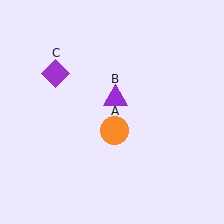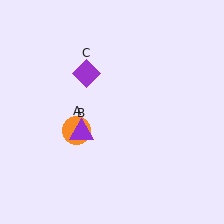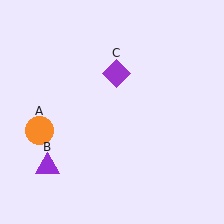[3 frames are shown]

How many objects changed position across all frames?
3 objects changed position: orange circle (object A), purple triangle (object B), purple diamond (object C).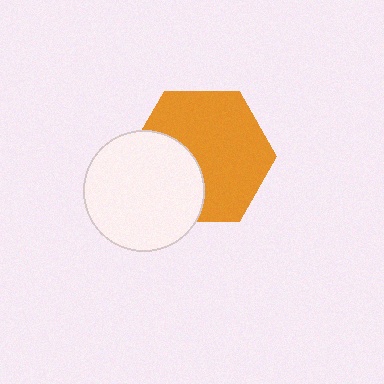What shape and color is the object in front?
The object in front is a white circle.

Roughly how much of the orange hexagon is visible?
Most of it is visible (roughly 67%).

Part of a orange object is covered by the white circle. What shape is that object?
It is a hexagon.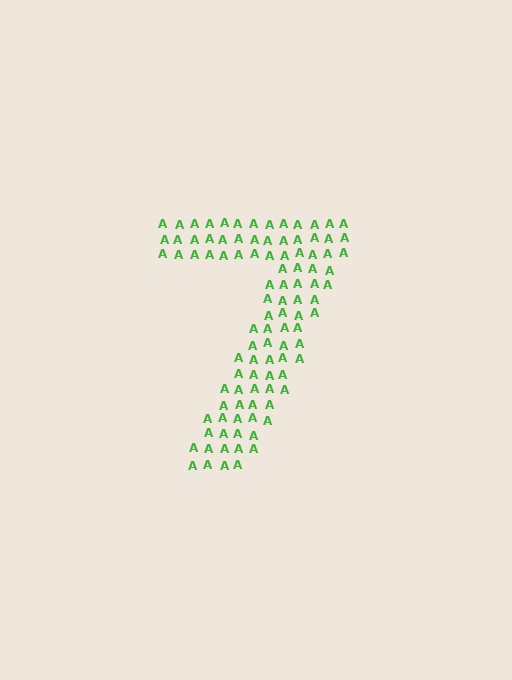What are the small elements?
The small elements are letter A's.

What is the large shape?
The large shape is the digit 7.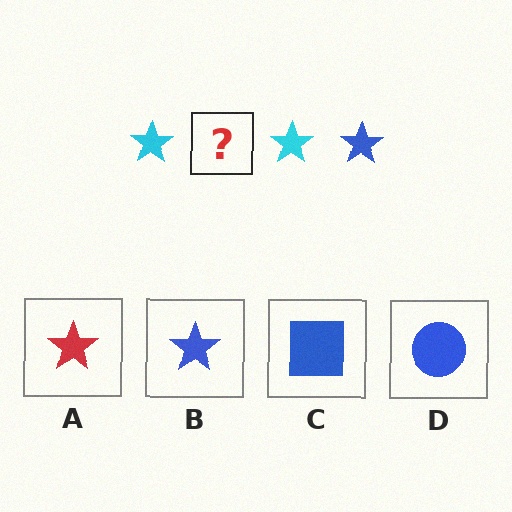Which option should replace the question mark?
Option B.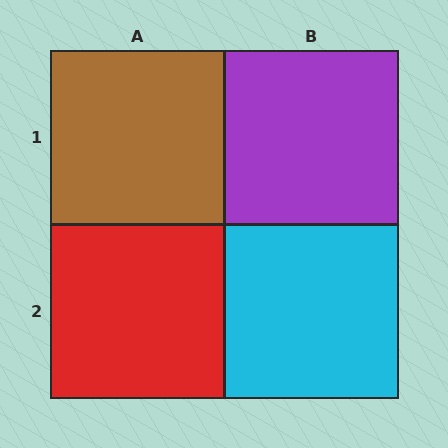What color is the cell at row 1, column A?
Brown.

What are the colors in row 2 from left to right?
Red, cyan.